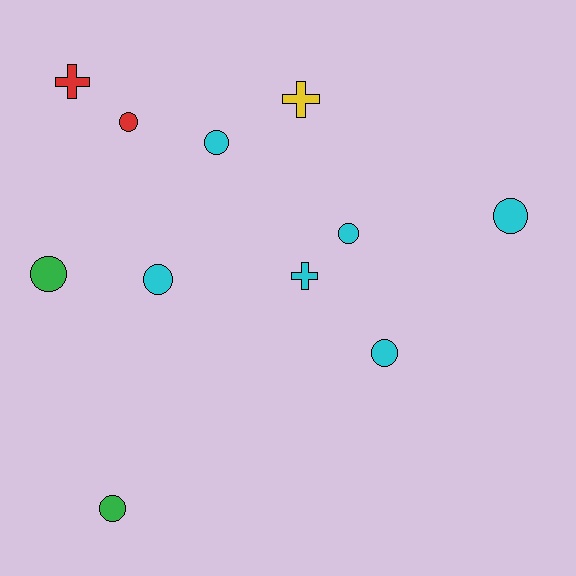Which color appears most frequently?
Cyan, with 6 objects.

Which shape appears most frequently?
Circle, with 8 objects.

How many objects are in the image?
There are 11 objects.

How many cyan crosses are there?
There is 1 cyan cross.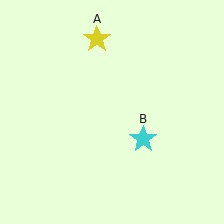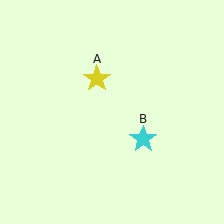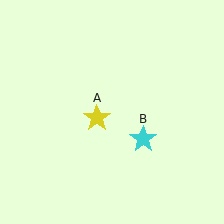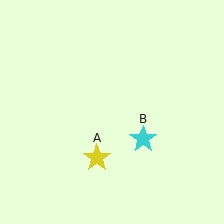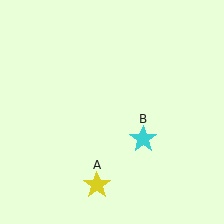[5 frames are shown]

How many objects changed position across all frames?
1 object changed position: yellow star (object A).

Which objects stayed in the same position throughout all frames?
Cyan star (object B) remained stationary.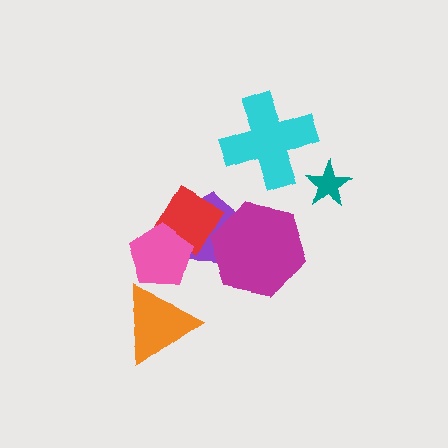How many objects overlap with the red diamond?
3 objects overlap with the red diamond.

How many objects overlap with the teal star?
0 objects overlap with the teal star.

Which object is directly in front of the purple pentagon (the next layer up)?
The magenta hexagon is directly in front of the purple pentagon.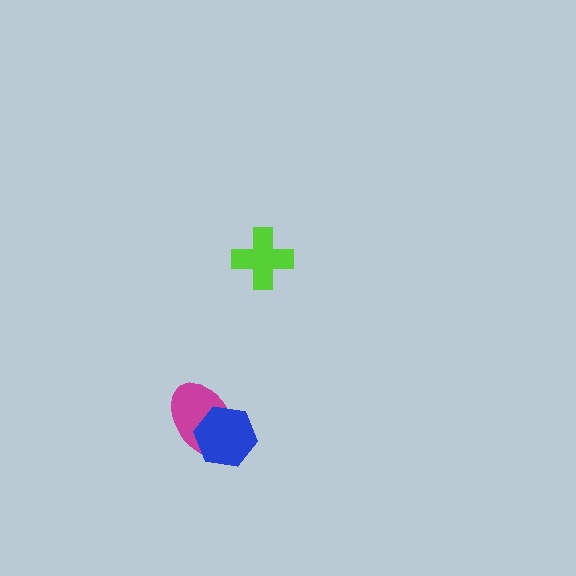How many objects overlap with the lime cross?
0 objects overlap with the lime cross.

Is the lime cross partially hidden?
No, no other shape covers it.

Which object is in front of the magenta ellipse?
The blue hexagon is in front of the magenta ellipse.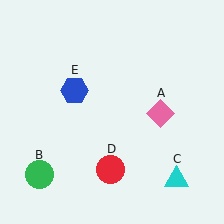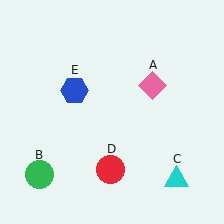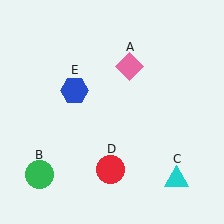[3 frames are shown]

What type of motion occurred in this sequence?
The pink diamond (object A) rotated counterclockwise around the center of the scene.